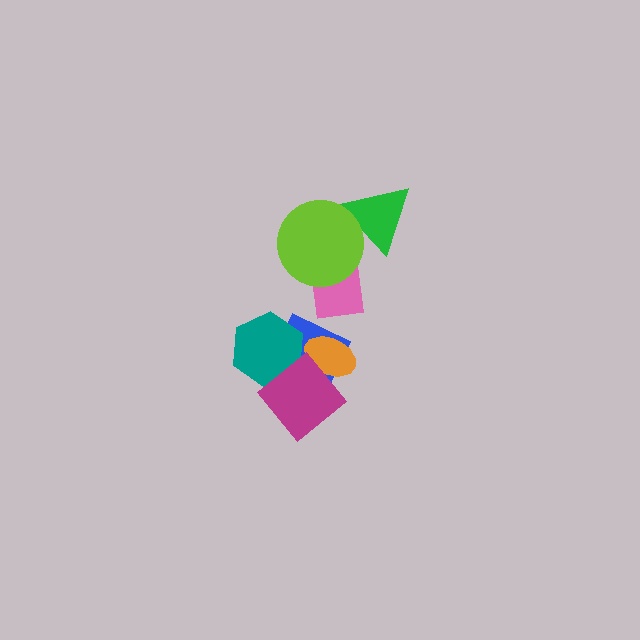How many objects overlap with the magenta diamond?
3 objects overlap with the magenta diamond.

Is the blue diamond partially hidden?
Yes, it is partially covered by another shape.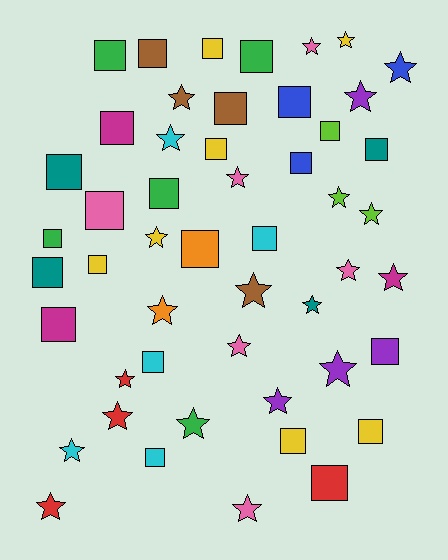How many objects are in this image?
There are 50 objects.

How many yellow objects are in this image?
There are 7 yellow objects.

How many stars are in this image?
There are 24 stars.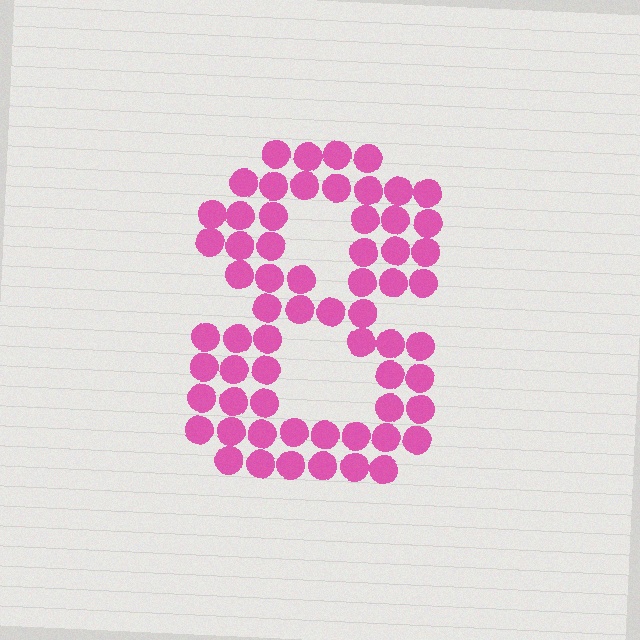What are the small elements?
The small elements are circles.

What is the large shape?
The large shape is the digit 8.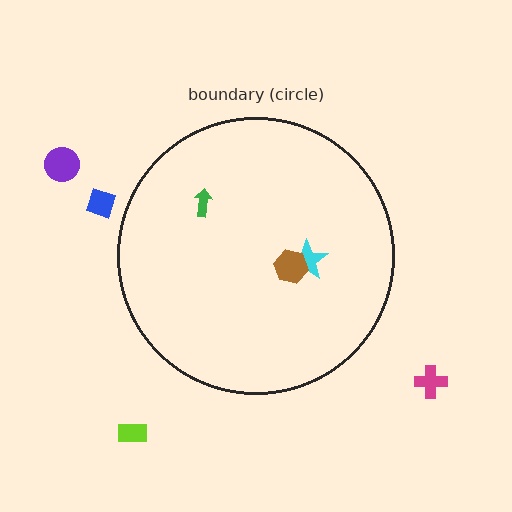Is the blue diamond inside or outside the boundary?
Outside.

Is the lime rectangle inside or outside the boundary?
Outside.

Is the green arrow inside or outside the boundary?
Inside.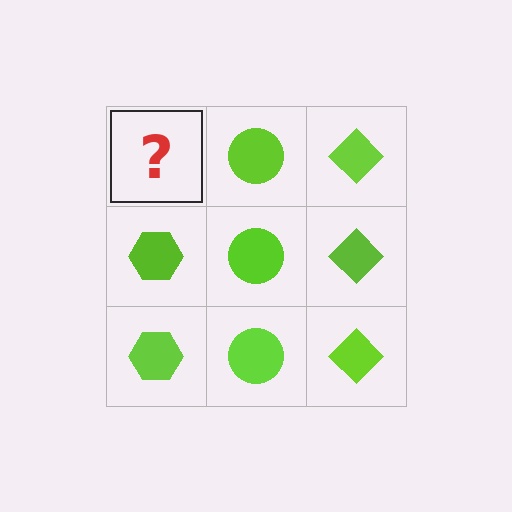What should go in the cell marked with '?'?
The missing cell should contain a lime hexagon.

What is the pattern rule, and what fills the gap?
The rule is that each column has a consistent shape. The gap should be filled with a lime hexagon.